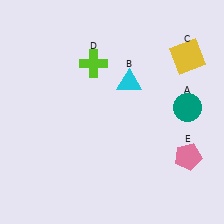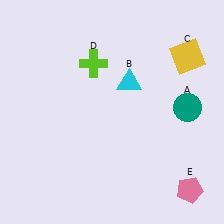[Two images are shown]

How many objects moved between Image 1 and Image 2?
1 object moved between the two images.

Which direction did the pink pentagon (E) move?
The pink pentagon (E) moved down.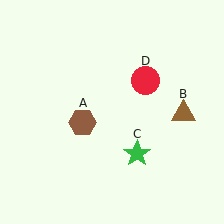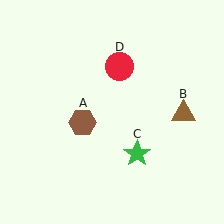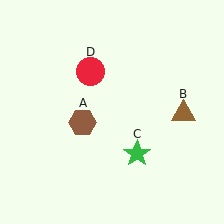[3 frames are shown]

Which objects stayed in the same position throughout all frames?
Brown hexagon (object A) and brown triangle (object B) and green star (object C) remained stationary.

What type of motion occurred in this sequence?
The red circle (object D) rotated counterclockwise around the center of the scene.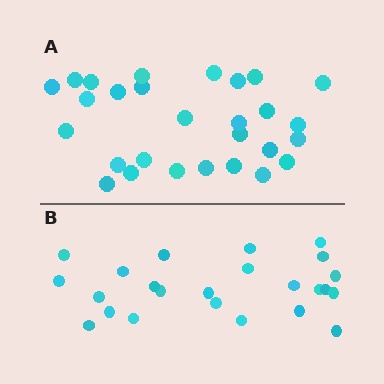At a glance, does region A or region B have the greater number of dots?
Region A (the top region) has more dots.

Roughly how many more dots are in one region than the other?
Region A has about 4 more dots than region B.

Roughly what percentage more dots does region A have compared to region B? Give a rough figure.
About 15% more.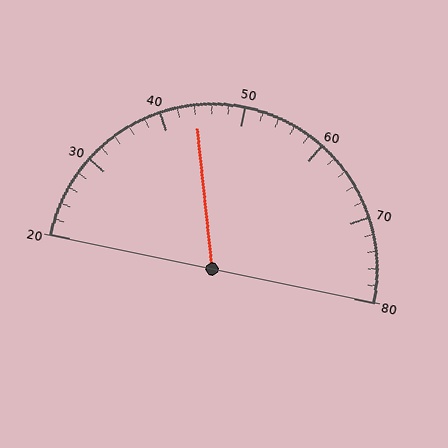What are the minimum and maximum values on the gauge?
The gauge ranges from 20 to 80.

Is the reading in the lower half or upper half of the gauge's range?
The reading is in the lower half of the range (20 to 80).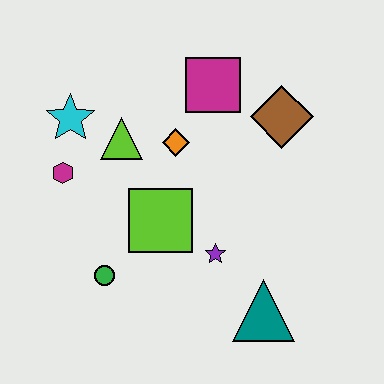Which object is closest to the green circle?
The lime square is closest to the green circle.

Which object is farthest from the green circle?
The brown diamond is farthest from the green circle.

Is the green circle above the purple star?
No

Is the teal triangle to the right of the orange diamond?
Yes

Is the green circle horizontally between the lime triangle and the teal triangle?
No